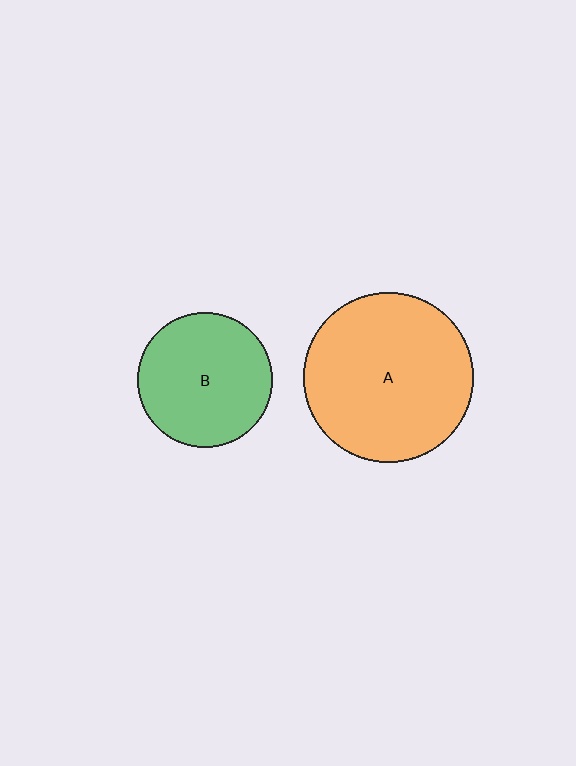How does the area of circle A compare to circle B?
Approximately 1.6 times.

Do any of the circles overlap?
No, none of the circles overlap.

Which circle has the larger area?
Circle A (orange).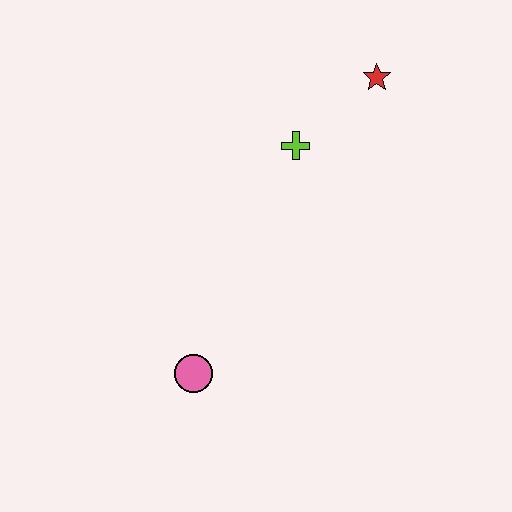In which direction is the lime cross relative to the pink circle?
The lime cross is above the pink circle.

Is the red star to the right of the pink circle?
Yes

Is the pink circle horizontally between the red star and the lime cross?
No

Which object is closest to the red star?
The lime cross is closest to the red star.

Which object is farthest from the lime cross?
The pink circle is farthest from the lime cross.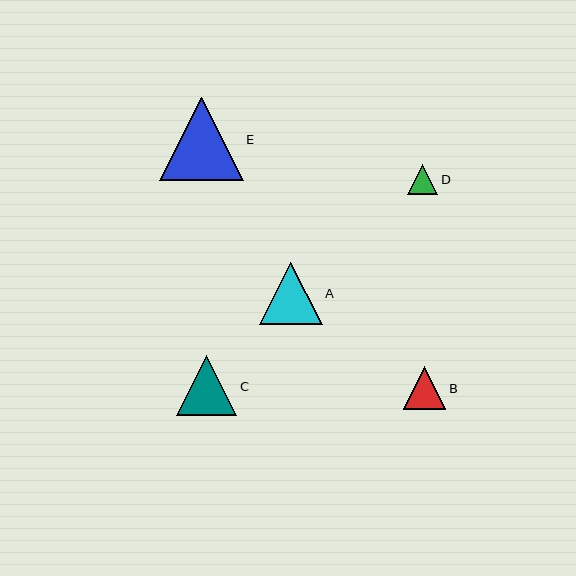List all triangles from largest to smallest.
From largest to smallest: E, A, C, B, D.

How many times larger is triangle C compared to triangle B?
Triangle C is approximately 1.4 times the size of triangle B.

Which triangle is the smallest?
Triangle D is the smallest with a size of approximately 30 pixels.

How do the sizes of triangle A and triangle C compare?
Triangle A and triangle C are approximately the same size.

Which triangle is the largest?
Triangle E is the largest with a size of approximately 84 pixels.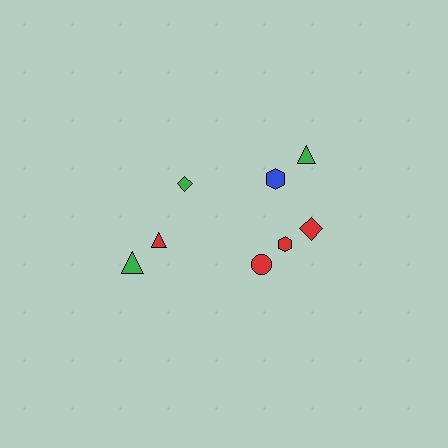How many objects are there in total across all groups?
There are 8 objects.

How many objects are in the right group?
There are 5 objects.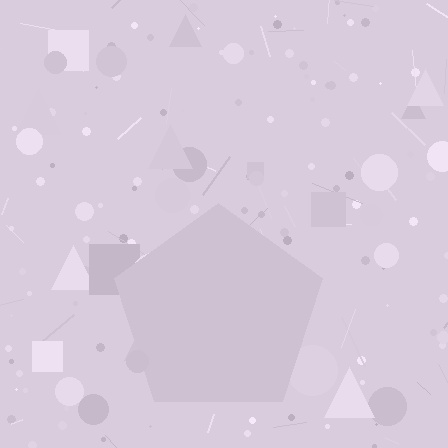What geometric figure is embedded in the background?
A pentagon is embedded in the background.